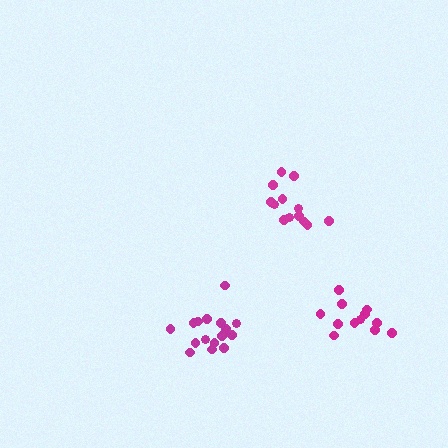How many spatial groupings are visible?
There are 3 spatial groupings.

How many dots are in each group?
Group 1: 16 dots, Group 2: 12 dots, Group 3: 13 dots (41 total).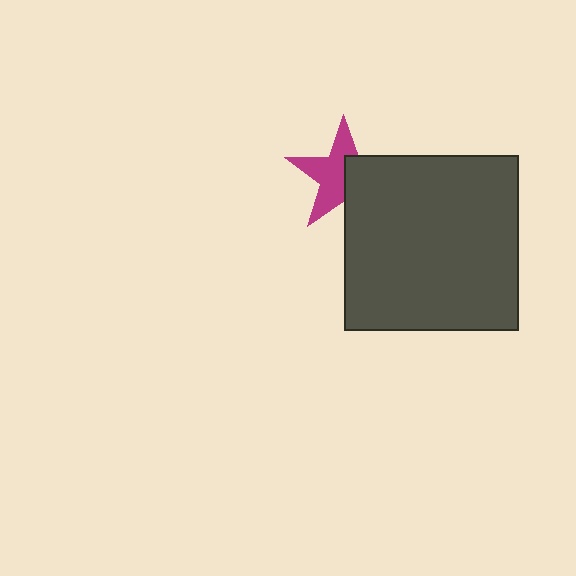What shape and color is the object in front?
The object in front is a dark gray square.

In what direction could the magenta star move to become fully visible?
The magenta star could move toward the upper-left. That would shift it out from behind the dark gray square entirely.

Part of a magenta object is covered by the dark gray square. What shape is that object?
It is a star.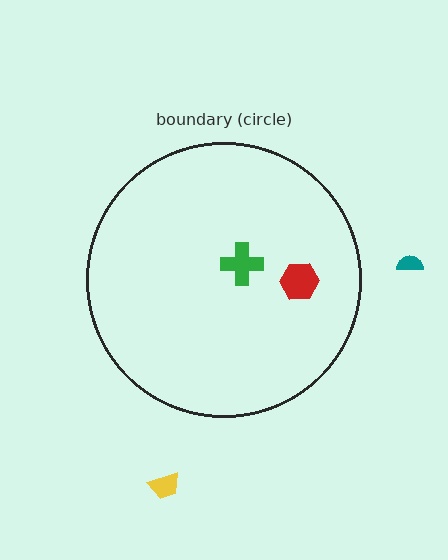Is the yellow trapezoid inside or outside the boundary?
Outside.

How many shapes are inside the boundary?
2 inside, 2 outside.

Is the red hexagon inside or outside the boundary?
Inside.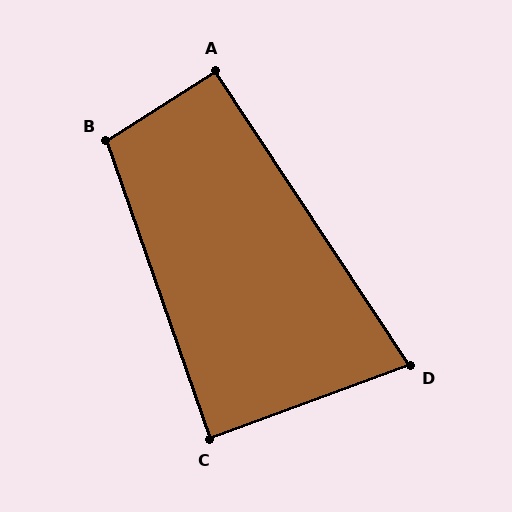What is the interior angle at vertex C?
Approximately 89 degrees (approximately right).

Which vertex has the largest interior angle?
B, at approximately 103 degrees.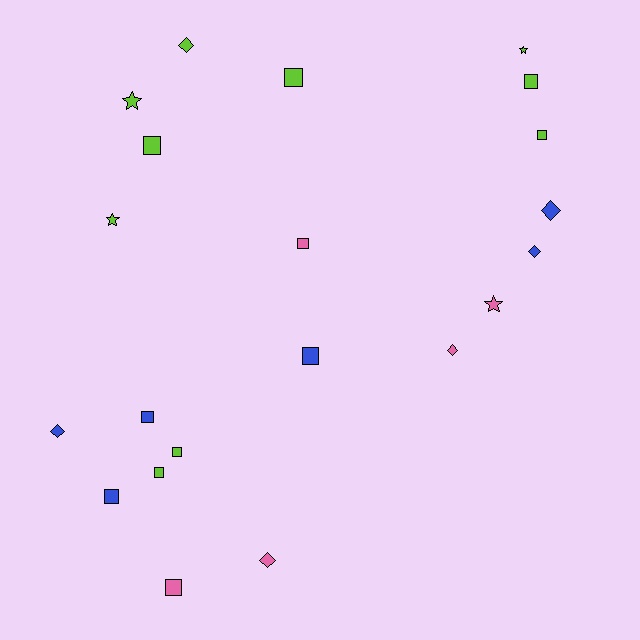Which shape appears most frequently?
Square, with 11 objects.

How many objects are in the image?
There are 21 objects.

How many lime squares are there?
There are 6 lime squares.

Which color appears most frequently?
Lime, with 10 objects.